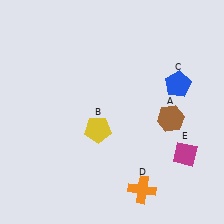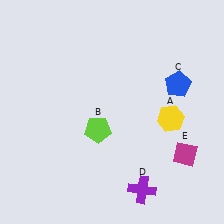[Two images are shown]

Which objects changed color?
A changed from brown to yellow. B changed from yellow to lime. D changed from orange to purple.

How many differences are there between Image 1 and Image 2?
There are 3 differences between the two images.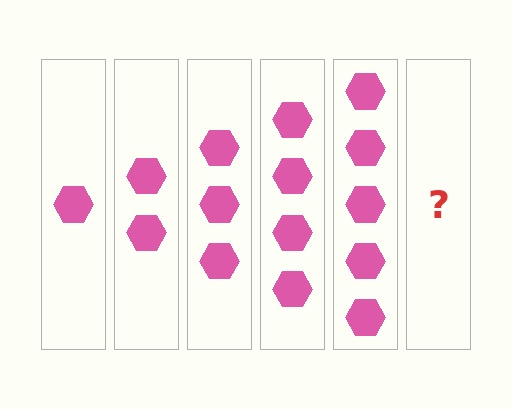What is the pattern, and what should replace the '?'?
The pattern is that each step adds one more hexagon. The '?' should be 6 hexagons.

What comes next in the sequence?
The next element should be 6 hexagons.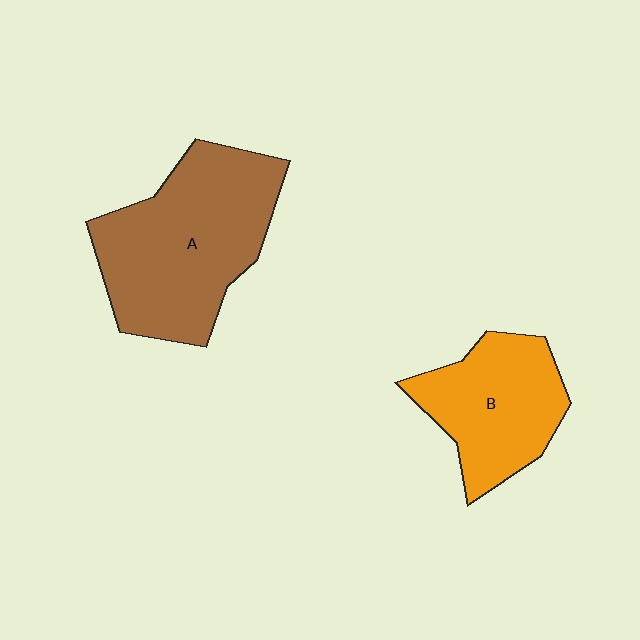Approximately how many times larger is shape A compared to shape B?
Approximately 1.5 times.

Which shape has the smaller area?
Shape B (orange).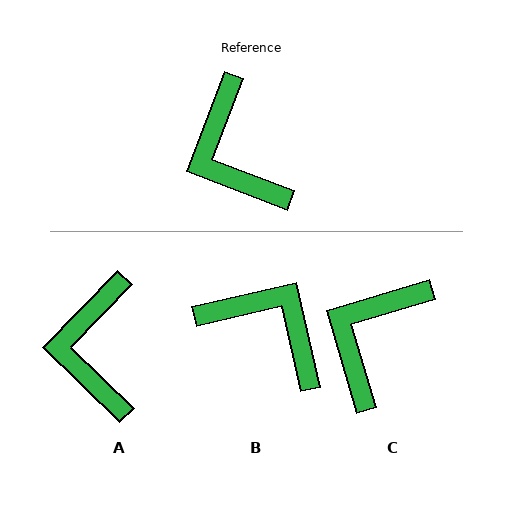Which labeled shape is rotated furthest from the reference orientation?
B, about 146 degrees away.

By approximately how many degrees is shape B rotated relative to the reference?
Approximately 146 degrees clockwise.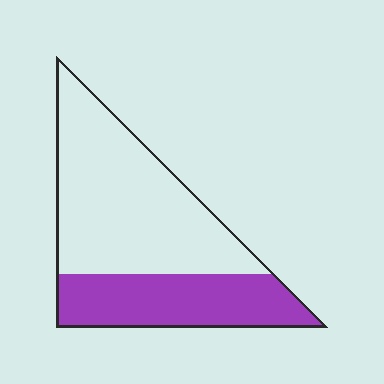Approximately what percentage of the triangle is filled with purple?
Approximately 35%.